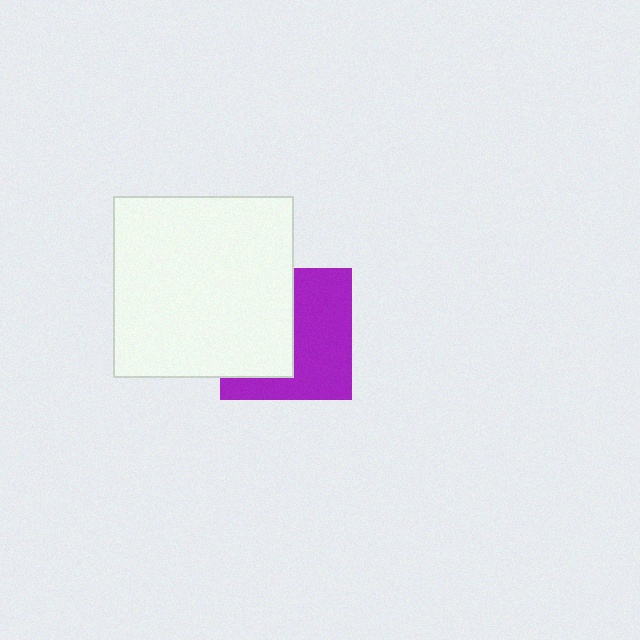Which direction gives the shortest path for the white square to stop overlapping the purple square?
Moving left gives the shortest separation.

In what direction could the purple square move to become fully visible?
The purple square could move right. That would shift it out from behind the white square entirely.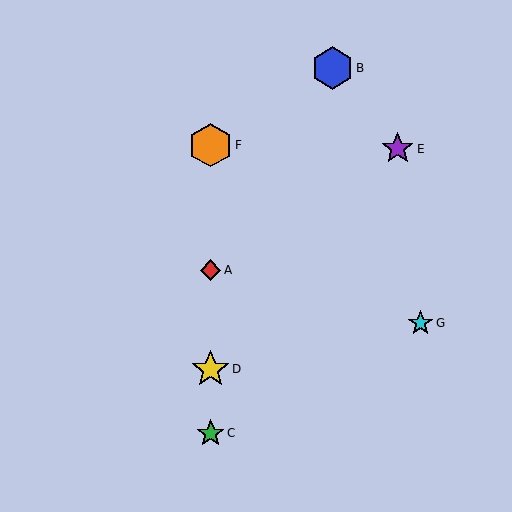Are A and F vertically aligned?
Yes, both are at x≈211.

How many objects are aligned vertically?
4 objects (A, C, D, F) are aligned vertically.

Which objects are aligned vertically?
Objects A, C, D, F are aligned vertically.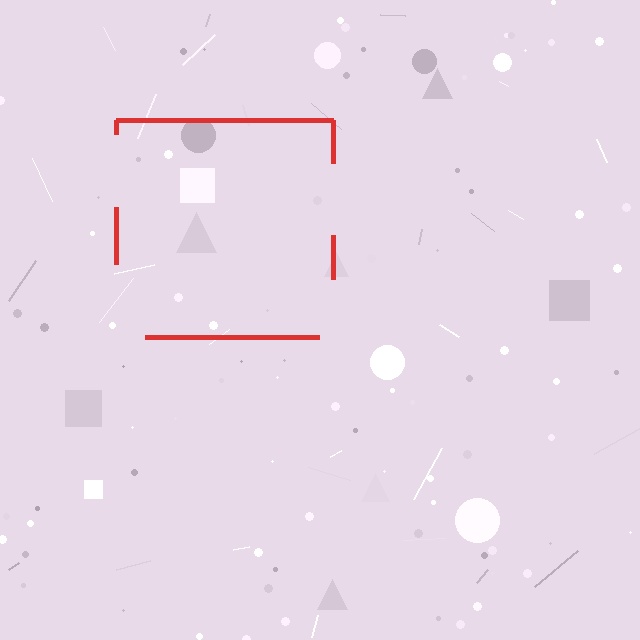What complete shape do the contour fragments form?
The contour fragments form a square.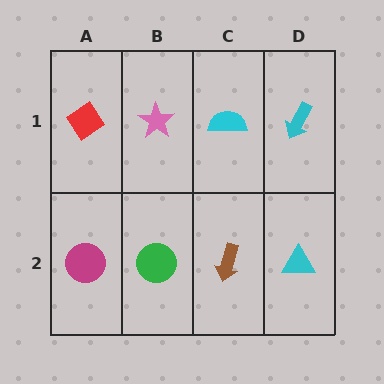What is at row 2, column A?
A magenta circle.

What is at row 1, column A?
A red diamond.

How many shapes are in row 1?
4 shapes.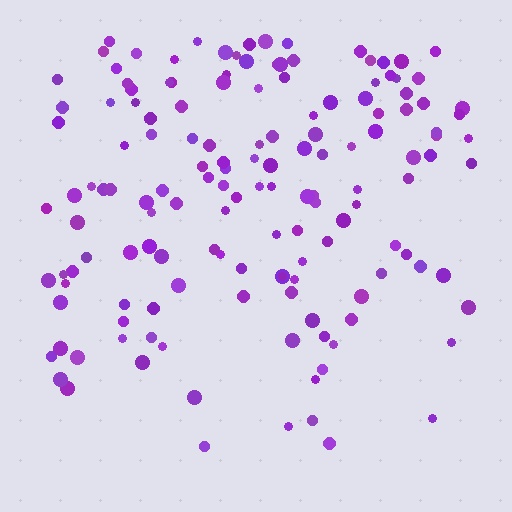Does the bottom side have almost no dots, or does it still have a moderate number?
Still a moderate number, just noticeably fewer than the top.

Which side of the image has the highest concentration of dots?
The top.